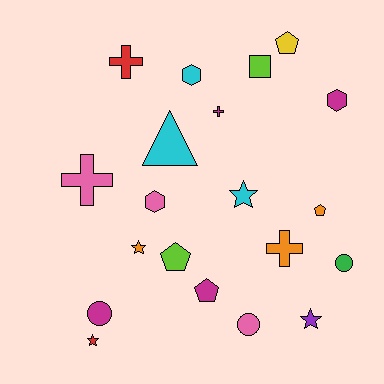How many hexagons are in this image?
There are 3 hexagons.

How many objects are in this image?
There are 20 objects.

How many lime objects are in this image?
There are 2 lime objects.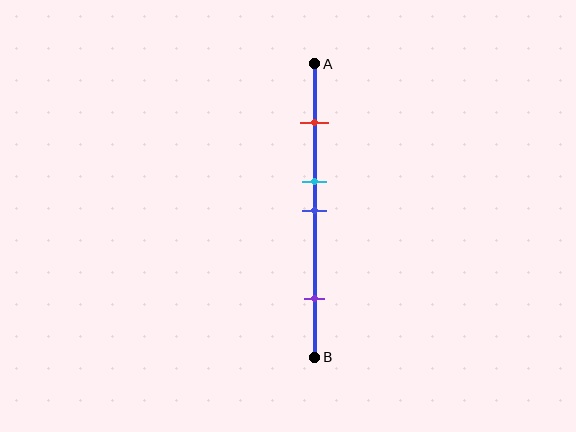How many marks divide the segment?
There are 4 marks dividing the segment.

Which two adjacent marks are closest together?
The cyan and blue marks are the closest adjacent pair.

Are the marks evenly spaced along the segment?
No, the marks are not evenly spaced.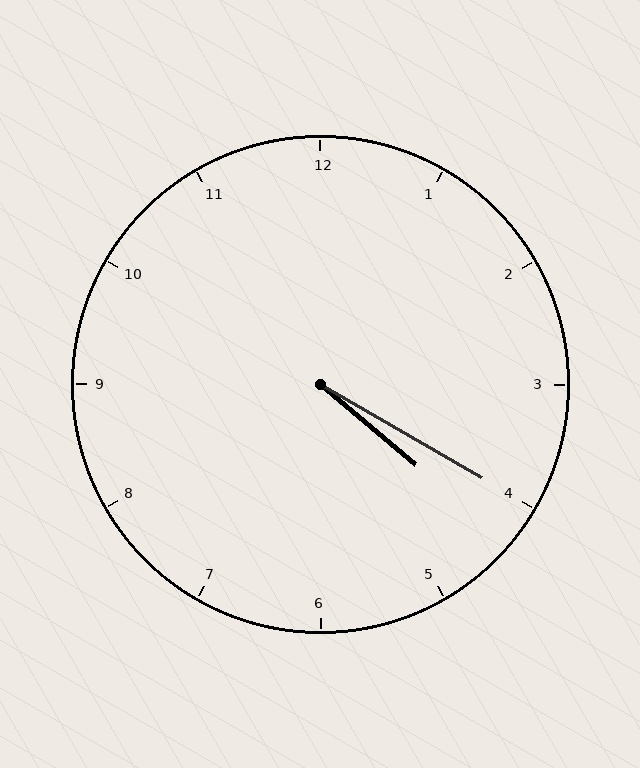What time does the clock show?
4:20.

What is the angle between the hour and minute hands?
Approximately 10 degrees.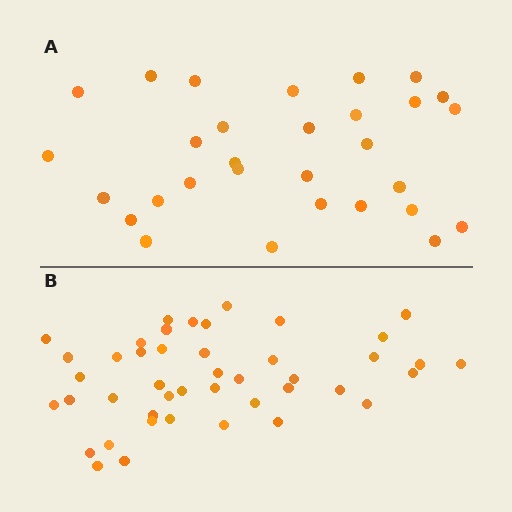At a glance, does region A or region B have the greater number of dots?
Region B (the bottom region) has more dots.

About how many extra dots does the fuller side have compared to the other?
Region B has approximately 15 more dots than region A.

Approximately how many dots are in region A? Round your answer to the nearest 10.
About 30 dots.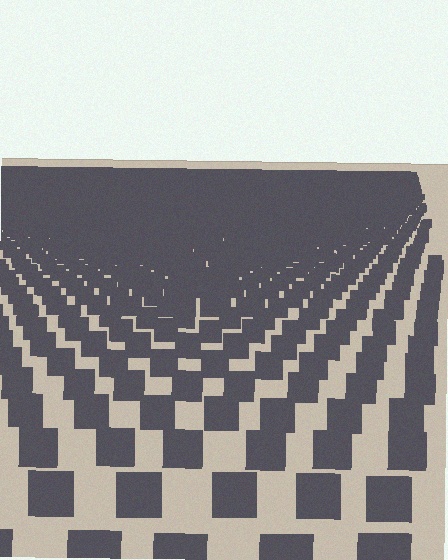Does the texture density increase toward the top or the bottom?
Density increases toward the top.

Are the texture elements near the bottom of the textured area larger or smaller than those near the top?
Larger. Near the bottom, elements are closer to the viewer and appear at a bigger on-screen size.